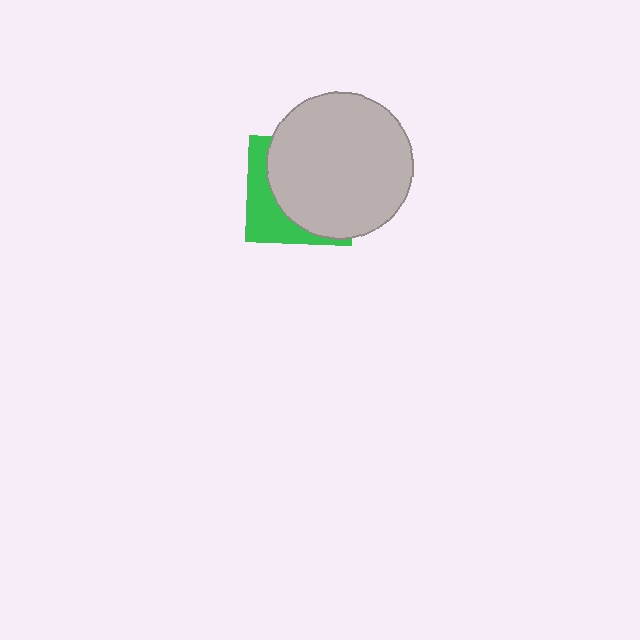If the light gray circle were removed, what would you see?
You would see the complete green square.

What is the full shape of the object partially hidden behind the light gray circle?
The partially hidden object is a green square.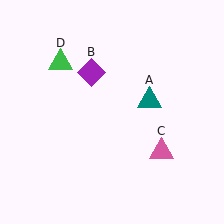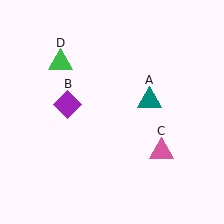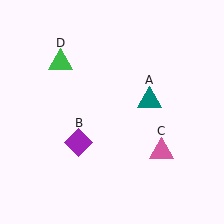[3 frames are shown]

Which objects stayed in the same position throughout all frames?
Teal triangle (object A) and pink triangle (object C) and green triangle (object D) remained stationary.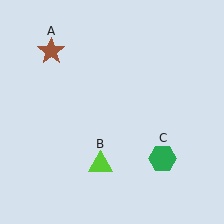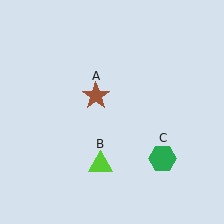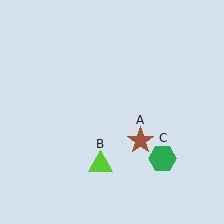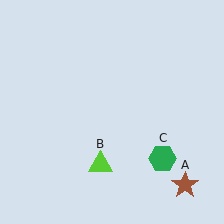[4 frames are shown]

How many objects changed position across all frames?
1 object changed position: brown star (object A).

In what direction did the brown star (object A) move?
The brown star (object A) moved down and to the right.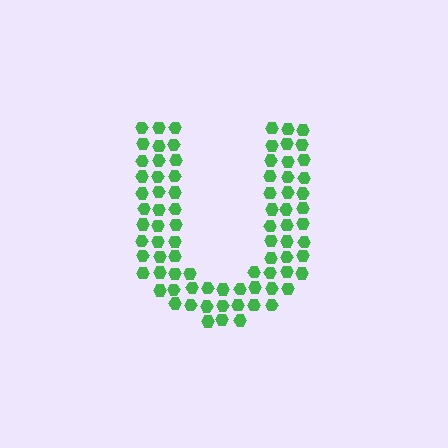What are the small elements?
The small elements are hexagons.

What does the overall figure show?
The overall figure shows the letter U.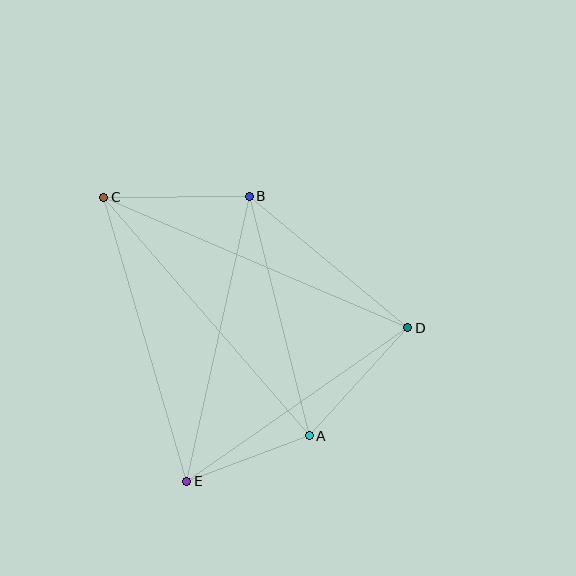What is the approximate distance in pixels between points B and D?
The distance between B and D is approximately 206 pixels.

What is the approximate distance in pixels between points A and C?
The distance between A and C is approximately 315 pixels.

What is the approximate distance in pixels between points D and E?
The distance between D and E is approximately 269 pixels.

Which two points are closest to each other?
Points A and E are closest to each other.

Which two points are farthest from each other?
Points C and D are farthest from each other.